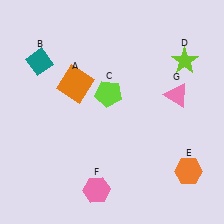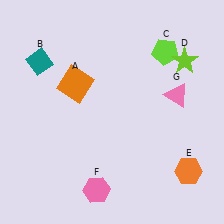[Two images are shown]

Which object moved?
The lime pentagon (C) moved right.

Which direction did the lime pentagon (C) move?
The lime pentagon (C) moved right.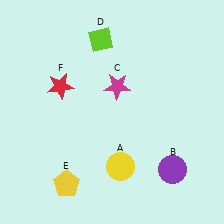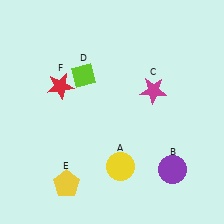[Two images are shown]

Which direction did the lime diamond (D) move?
The lime diamond (D) moved down.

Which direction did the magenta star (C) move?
The magenta star (C) moved right.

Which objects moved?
The objects that moved are: the magenta star (C), the lime diamond (D).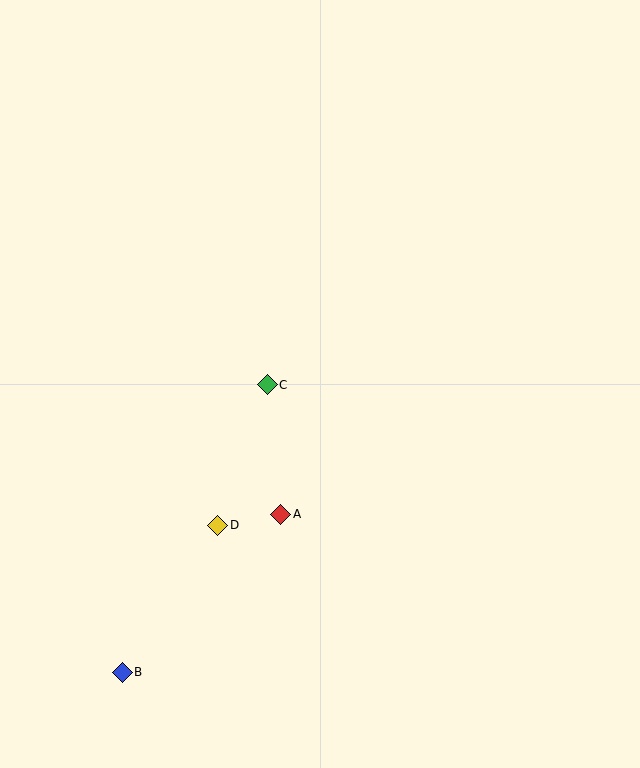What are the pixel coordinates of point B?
Point B is at (122, 672).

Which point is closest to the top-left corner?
Point C is closest to the top-left corner.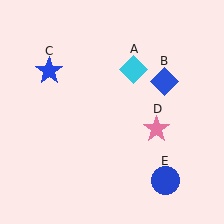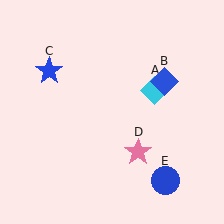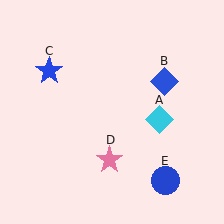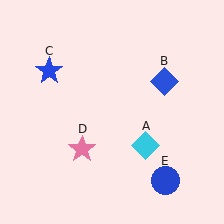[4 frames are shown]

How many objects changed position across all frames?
2 objects changed position: cyan diamond (object A), pink star (object D).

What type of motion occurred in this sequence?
The cyan diamond (object A), pink star (object D) rotated clockwise around the center of the scene.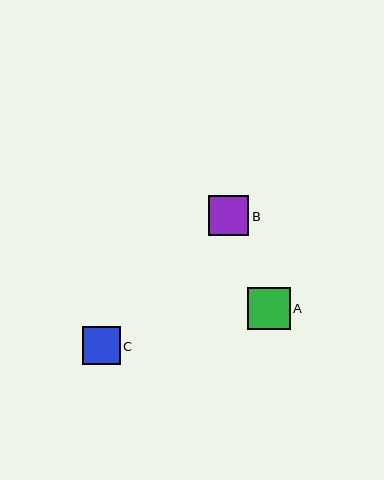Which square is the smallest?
Square C is the smallest with a size of approximately 38 pixels.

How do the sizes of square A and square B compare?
Square A and square B are approximately the same size.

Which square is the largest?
Square A is the largest with a size of approximately 42 pixels.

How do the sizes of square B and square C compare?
Square B and square C are approximately the same size.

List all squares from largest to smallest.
From largest to smallest: A, B, C.